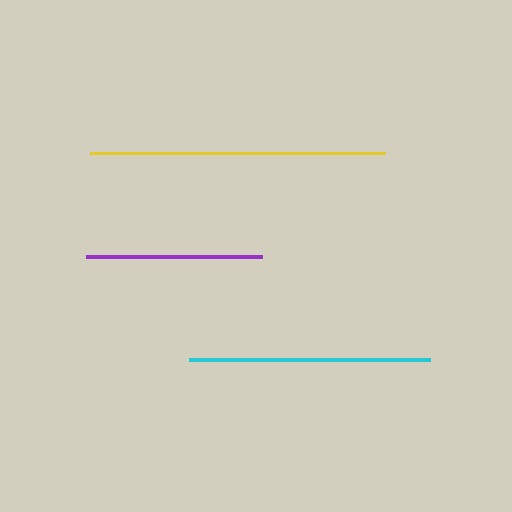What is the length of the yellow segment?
The yellow segment is approximately 295 pixels long.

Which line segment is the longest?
The yellow line is the longest at approximately 295 pixels.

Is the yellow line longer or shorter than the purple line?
The yellow line is longer than the purple line.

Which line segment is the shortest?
The purple line is the shortest at approximately 175 pixels.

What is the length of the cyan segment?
The cyan segment is approximately 241 pixels long.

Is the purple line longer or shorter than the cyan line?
The cyan line is longer than the purple line.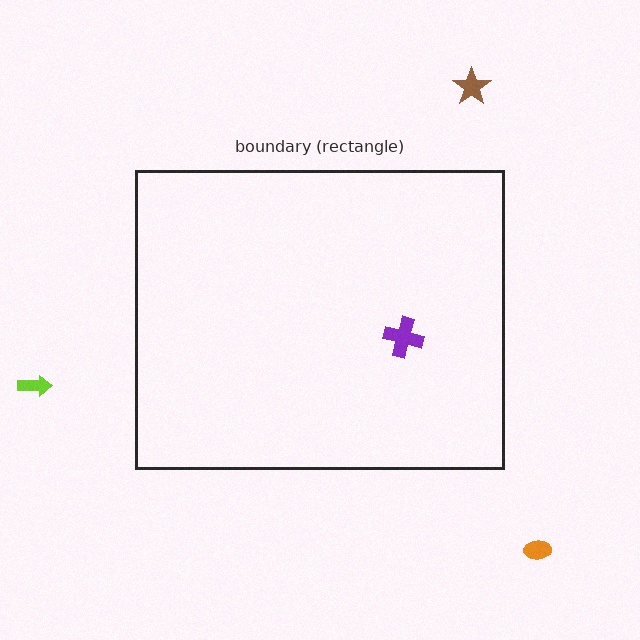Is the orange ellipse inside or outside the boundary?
Outside.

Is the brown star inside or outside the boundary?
Outside.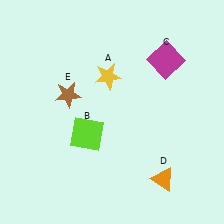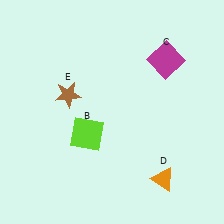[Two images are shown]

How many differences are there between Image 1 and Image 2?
There is 1 difference between the two images.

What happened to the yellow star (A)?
The yellow star (A) was removed in Image 2. It was in the top-left area of Image 1.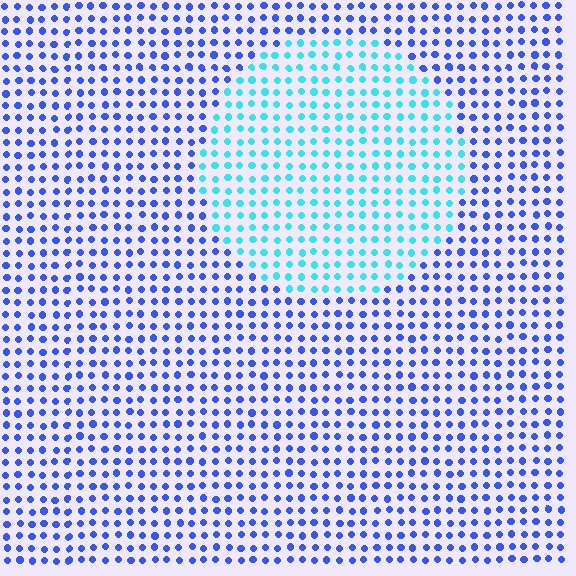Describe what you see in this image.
The image is filled with small blue elements in a uniform arrangement. A circle-shaped region is visible where the elements are tinted to a slightly different hue, forming a subtle color boundary.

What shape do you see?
I see a circle.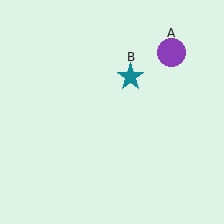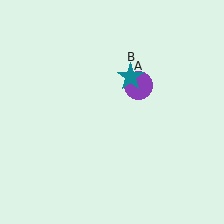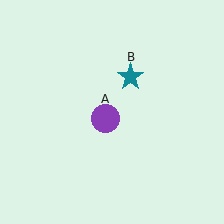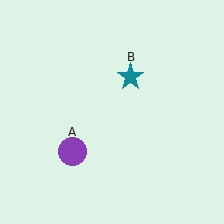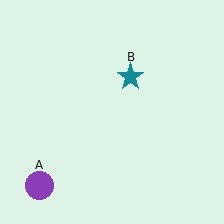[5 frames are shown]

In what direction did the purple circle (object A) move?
The purple circle (object A) moved down and to the left.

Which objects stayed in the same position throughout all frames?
Teal star (object B) remained stationary.